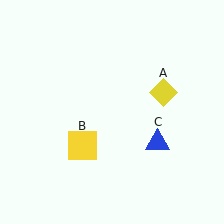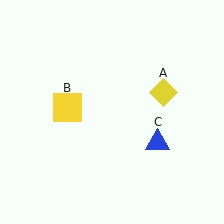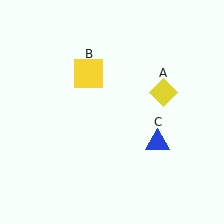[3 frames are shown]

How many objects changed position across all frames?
1 object changed position: yellow square (object B).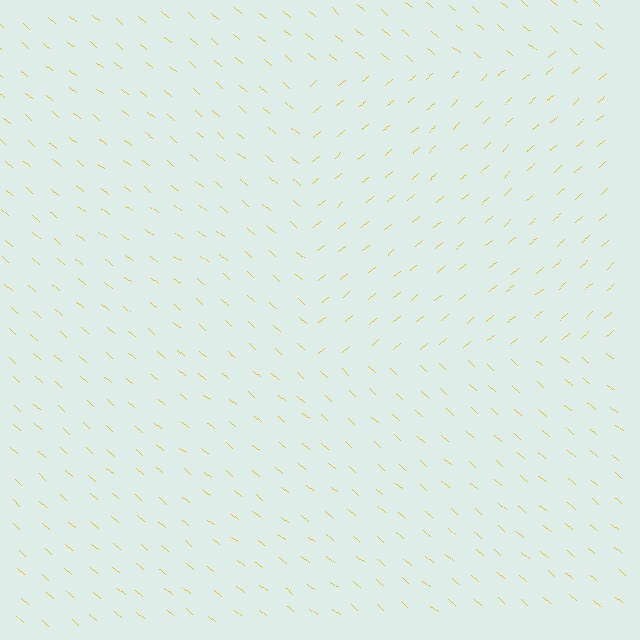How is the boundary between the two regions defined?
The boundary is defined purely by a change in line orientation (approximately 81 degrees difference). All lines are the same color and thickness.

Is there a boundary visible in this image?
Yes, there is a texture boundary formed by a change in line orientation.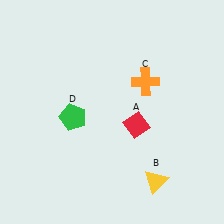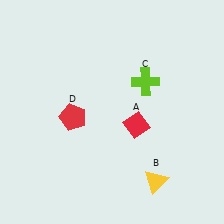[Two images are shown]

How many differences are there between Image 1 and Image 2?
There are 2 differences between the two images.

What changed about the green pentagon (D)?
In Image 1, D is green. In Image 2, it changed to red.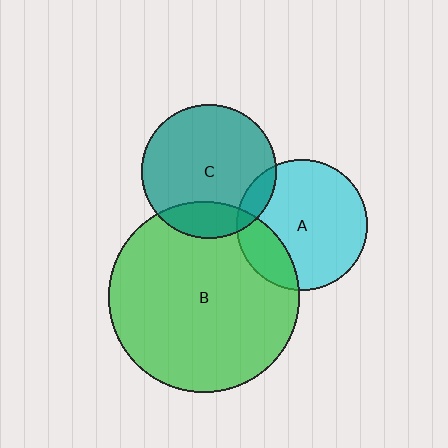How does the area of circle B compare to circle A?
Approximately 2.1 times.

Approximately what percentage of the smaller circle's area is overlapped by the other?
Approximately 20%.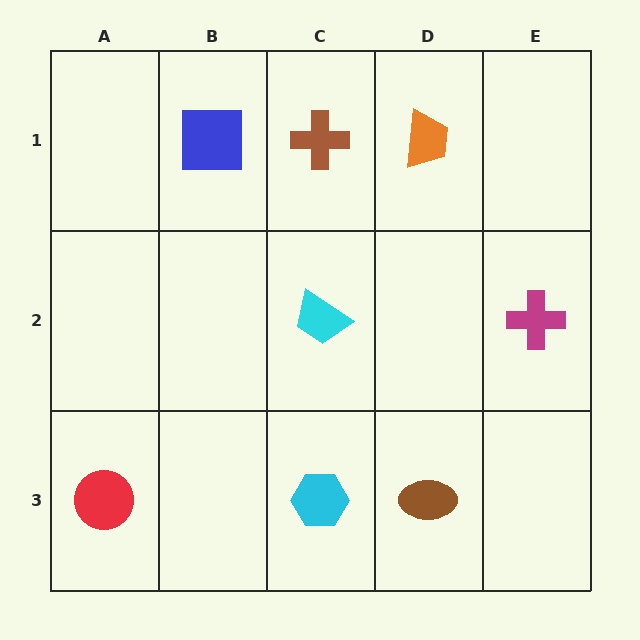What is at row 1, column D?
An orange trapezoid.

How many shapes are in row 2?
2 shapes.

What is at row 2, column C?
A cyan trapezoid.